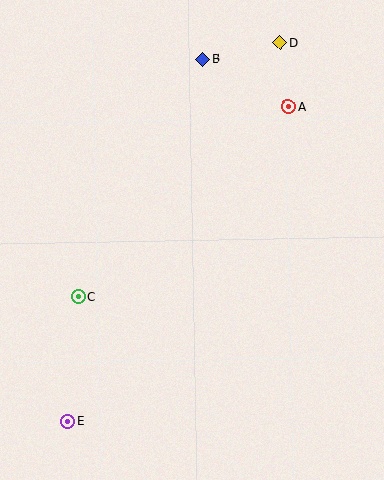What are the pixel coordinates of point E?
Point E is at (68, 422).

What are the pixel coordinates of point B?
Point B is at (202, 59).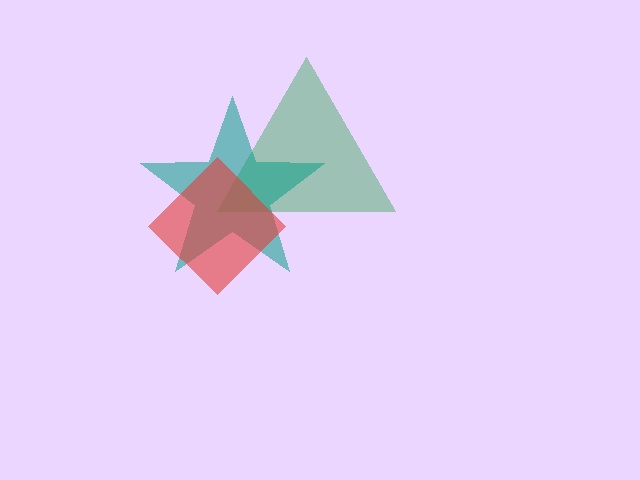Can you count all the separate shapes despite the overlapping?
Yes, there are 3 separate shapes.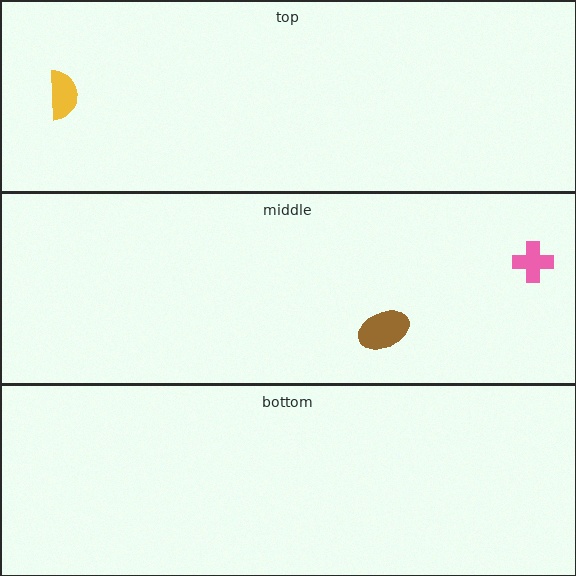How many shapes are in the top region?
1.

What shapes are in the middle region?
The pink cross, the brown ellipse.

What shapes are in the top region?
The yellow semicircle.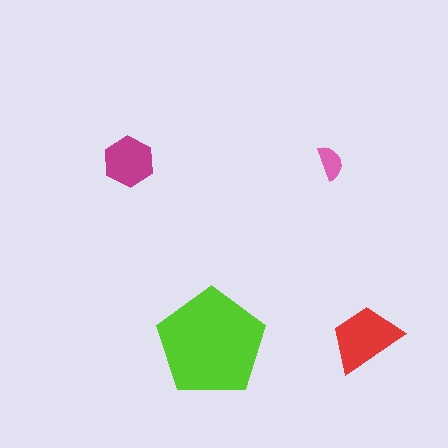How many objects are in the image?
There are 4 objects in the image.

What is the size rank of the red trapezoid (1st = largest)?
2nd.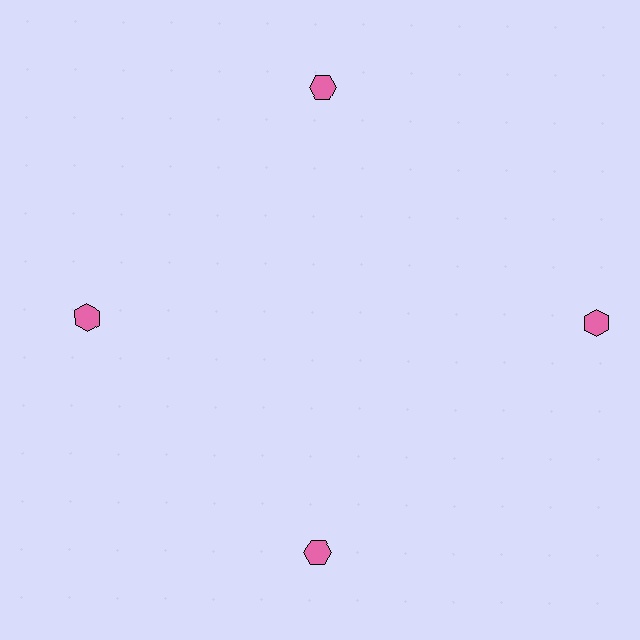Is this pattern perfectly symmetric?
No. The 4 pink hexagons are arranged in a ring, but one element near the 3 o'clock position is pushed outward from the center, breaking the 4-fold rotational symmetry.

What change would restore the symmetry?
The symmetry would be restored by moving it inward, back onto the ring so that all 4 hexagons sit at equal angles and equal distance from the center.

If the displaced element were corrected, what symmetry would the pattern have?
It would have 4-fold rotational symmetry — the pattern would map onto itself every 90 degrees.